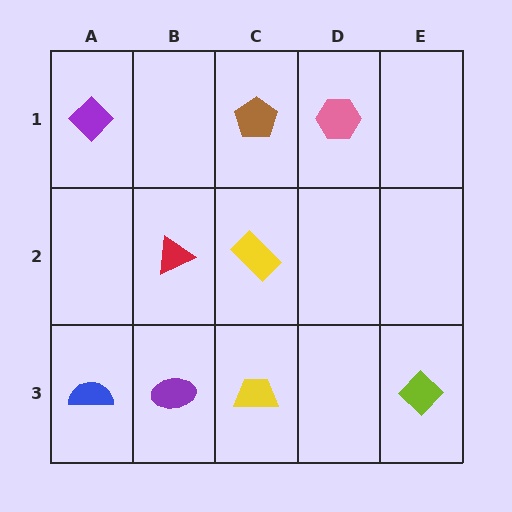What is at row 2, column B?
A red triangle.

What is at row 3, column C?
A yellow trapezoid.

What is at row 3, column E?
A lime diamond.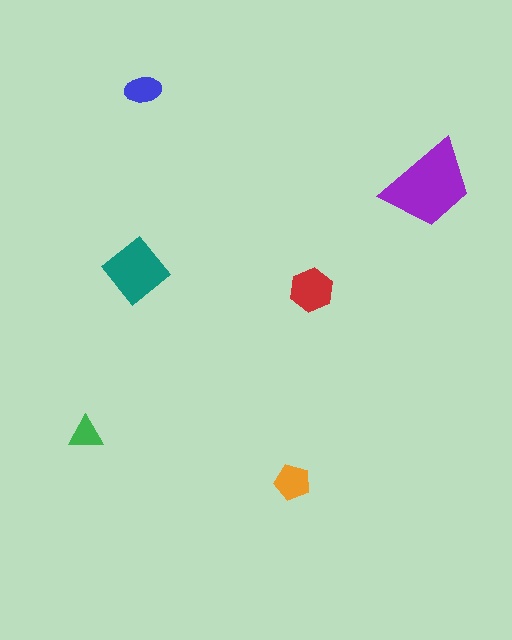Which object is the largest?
The purple trapezoid.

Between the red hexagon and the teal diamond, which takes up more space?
The teal diamond.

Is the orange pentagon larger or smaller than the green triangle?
Larger.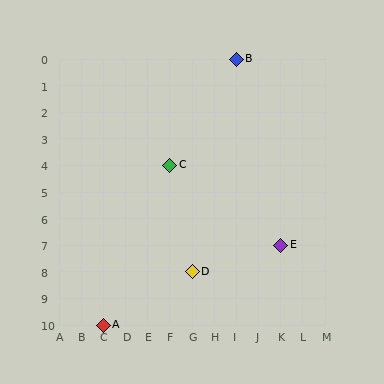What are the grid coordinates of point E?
Point E is at grid coordinates (K, 7).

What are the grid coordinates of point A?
Point A is at grid coordinates (C, 10).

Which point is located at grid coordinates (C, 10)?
Point A is at (C, 10).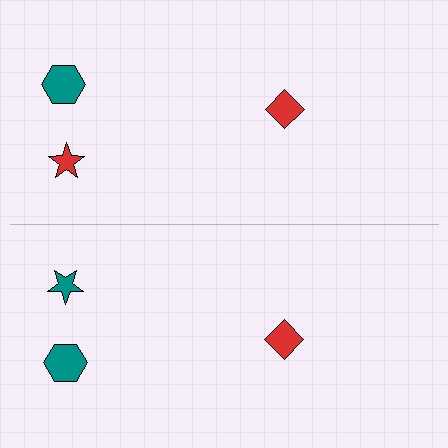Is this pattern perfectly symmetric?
No, the pattern is not perfectly symmetric. The teal star on the bottom side breaks the symmetry — its mirror counterpart is red.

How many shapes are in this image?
There are 6 shapes in this image.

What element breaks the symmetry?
The teal star on the bottom side breaks the symmetry — its mirror counterpart is red.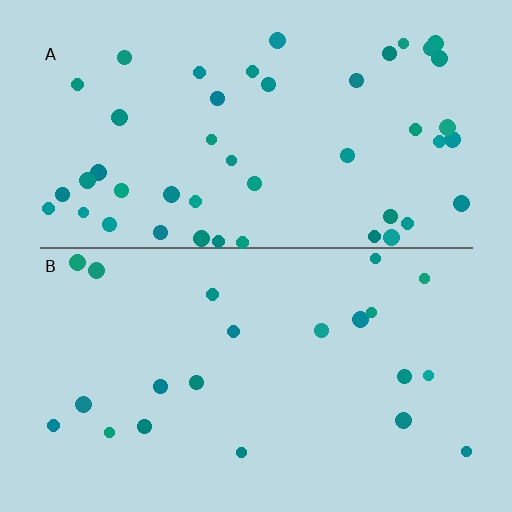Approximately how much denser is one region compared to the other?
Approximately 2.2× — region A over region B.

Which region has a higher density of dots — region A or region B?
A (the top).